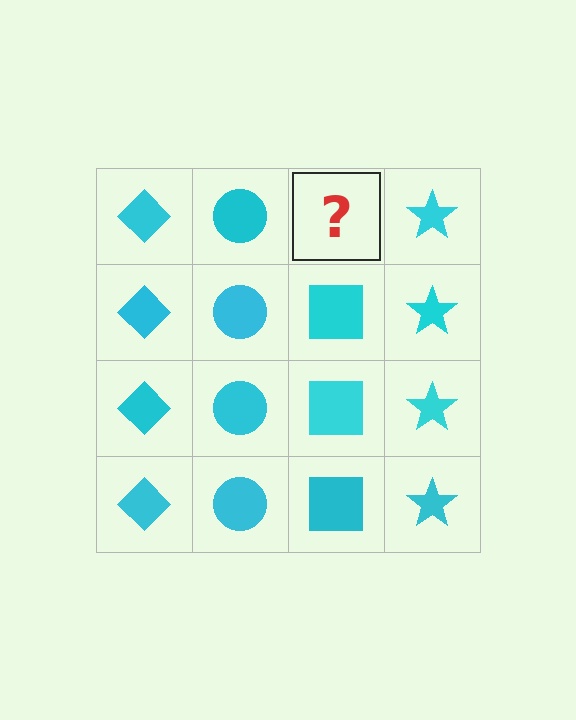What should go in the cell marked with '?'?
The missing cell should contain a cyan square.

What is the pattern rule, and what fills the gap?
The rule is that each column has a consistent shape. The gap should be filled with a cyan square.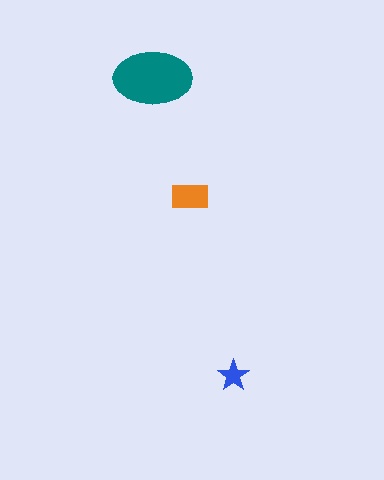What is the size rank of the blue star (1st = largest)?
3rd.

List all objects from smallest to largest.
The blue star, the orange rectangle, the teal ellipse.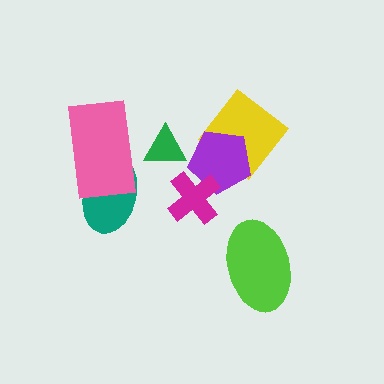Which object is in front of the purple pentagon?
The magenta cross is in front of the purple pentagon.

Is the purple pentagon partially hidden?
Yes, it is partially covered by another shape.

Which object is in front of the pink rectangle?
The green triangle is in front of the pink rectangle.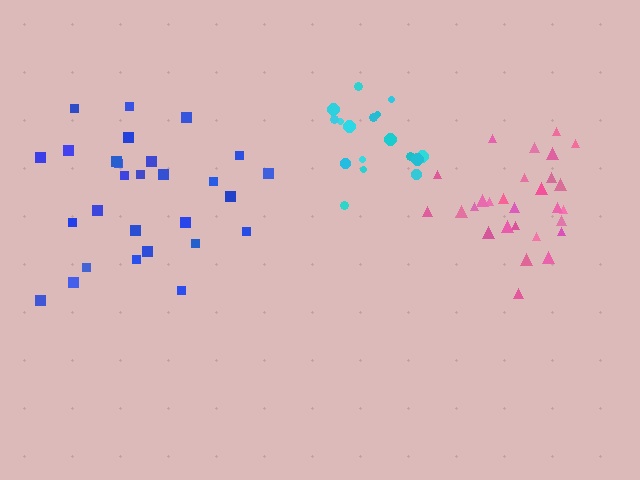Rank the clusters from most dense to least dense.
pink, cyan, blue.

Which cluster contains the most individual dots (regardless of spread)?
Pink (28).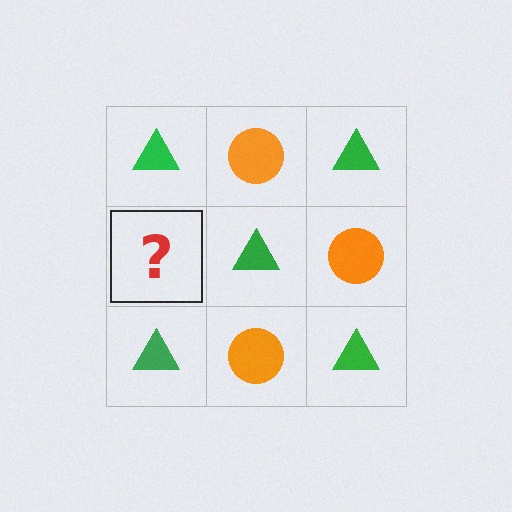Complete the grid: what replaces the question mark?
The question mark should be replaced with an orange circle.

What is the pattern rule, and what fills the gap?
The rule is that it alternates green triangle and orange circle in a checkerboard pattern. The gap should be filled with an orange circle.